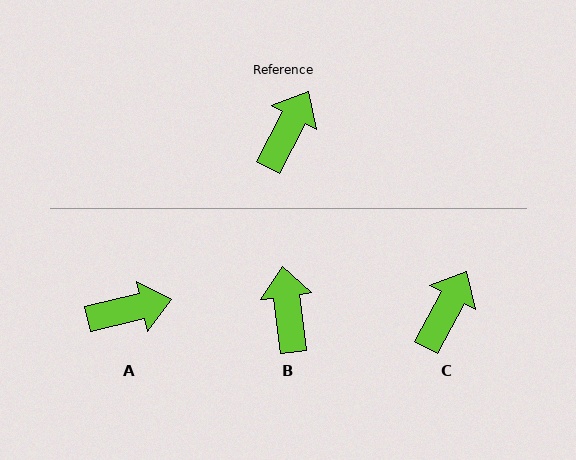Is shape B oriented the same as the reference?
No, it is off by about 36 degrees.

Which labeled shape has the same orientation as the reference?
C.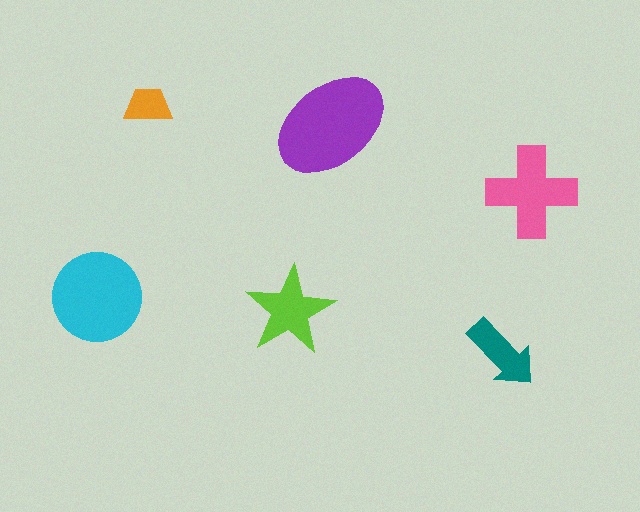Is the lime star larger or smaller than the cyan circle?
Smaller.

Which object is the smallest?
The orange trapezoid.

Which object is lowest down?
The teal arrow is bottommost.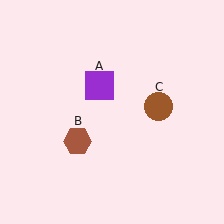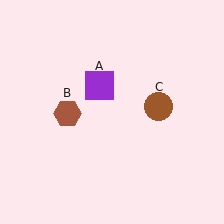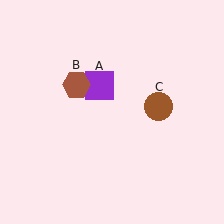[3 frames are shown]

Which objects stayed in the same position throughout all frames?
Purple square (object A) and brown circle (object C) remained stationary.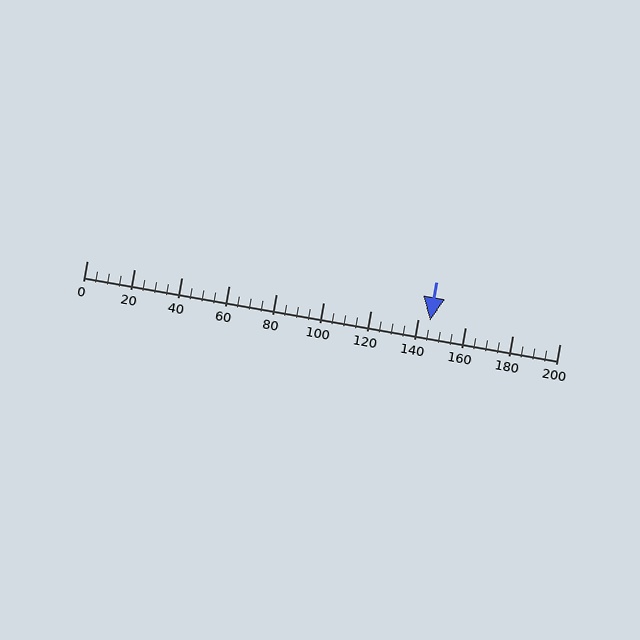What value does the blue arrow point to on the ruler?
The blue arrow points to approximately 145.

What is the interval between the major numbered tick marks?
The major tick marks are spaced 20 units apart.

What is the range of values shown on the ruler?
The ruler shows values from 0 to 200.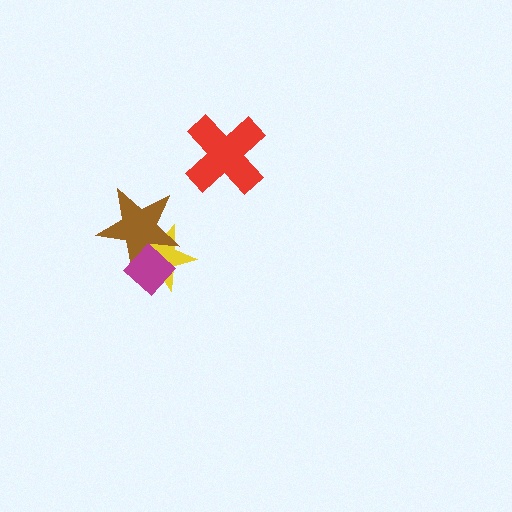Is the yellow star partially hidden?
Yes, it is partially covered by another shape.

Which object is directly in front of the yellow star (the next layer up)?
The brown star is directly in front of the yellow star.